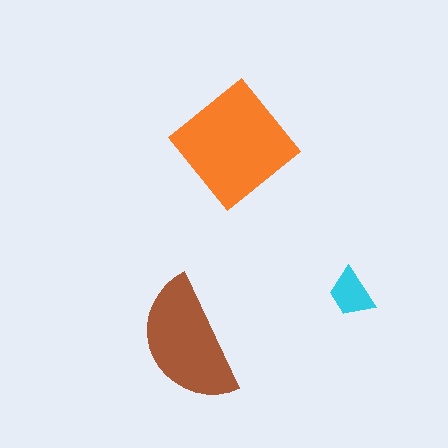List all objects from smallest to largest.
The cyan trapezoid, the brown semicircle, the orange diamond.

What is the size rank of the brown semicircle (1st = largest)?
2nd.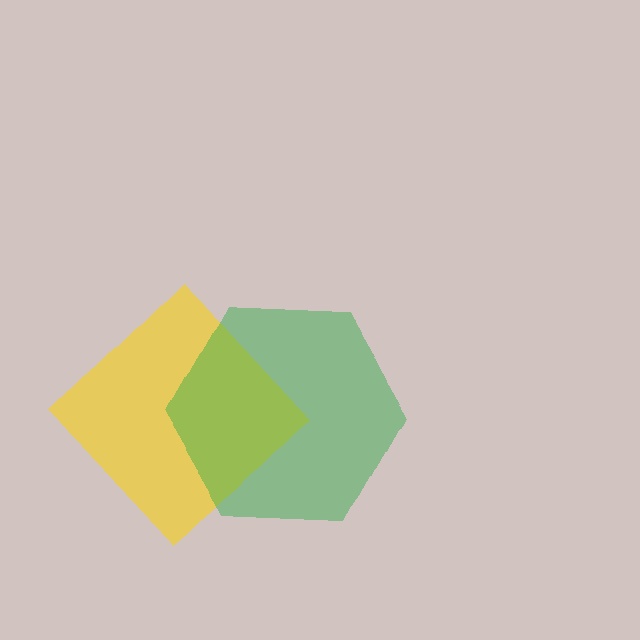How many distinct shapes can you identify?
There are 2 distinct shapes: a yellow diamond, a green hexagon.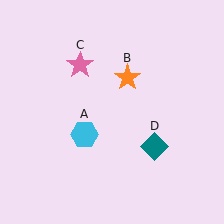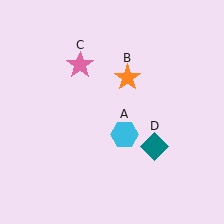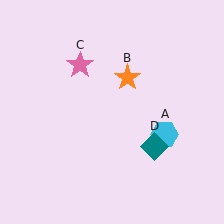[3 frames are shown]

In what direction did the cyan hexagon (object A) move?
The cyan hexagon (object A) moved right.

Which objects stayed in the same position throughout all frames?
Orange star (object B) and pink star (object C) and teal diamond (object D) remained stationary.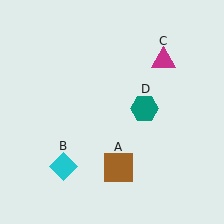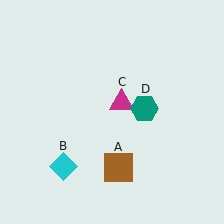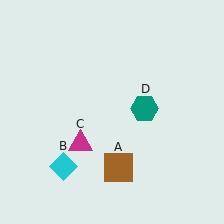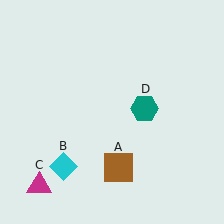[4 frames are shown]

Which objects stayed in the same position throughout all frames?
Brown square (object A) and cyan diamond (object B) and teal hexagon (object D) remained stationary.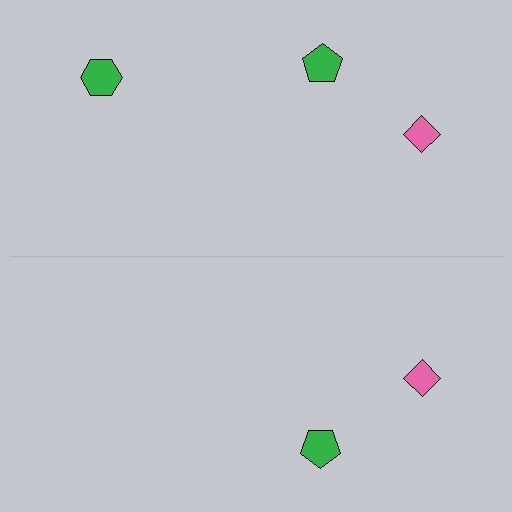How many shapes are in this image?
There are 5 shapes in this image.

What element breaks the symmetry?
A green hexagon is missing from the bottom side.